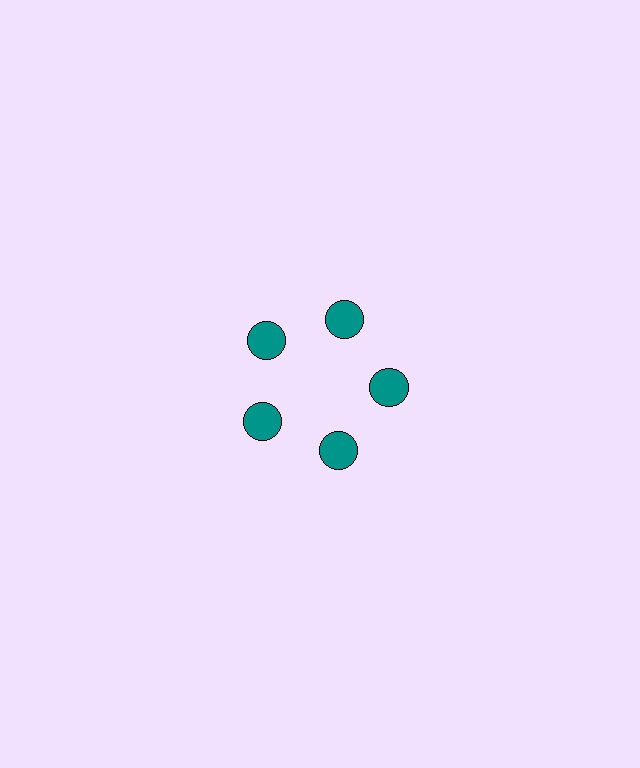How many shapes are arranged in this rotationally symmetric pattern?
There are 5 shapes, arranged in 5 groups of 1.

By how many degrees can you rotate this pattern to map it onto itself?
The pattern maps onto itself every 72 degrees of rotation.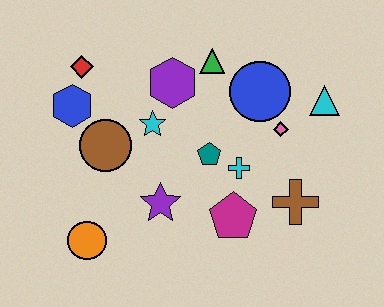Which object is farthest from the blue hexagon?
The cyan triangle is farthest from the blue hexagon.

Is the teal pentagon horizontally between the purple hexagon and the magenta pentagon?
Yes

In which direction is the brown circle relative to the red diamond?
The brown circle is below the red diamond.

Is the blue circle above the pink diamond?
Yes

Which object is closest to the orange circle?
The purple star is closest to the orange circle.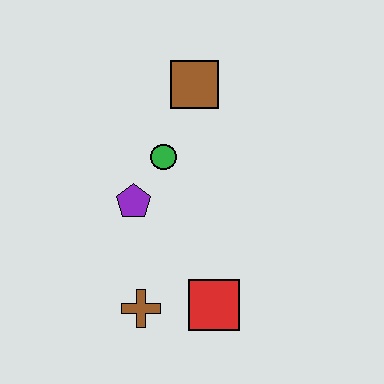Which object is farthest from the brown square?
The brown cross is farthest from the brown square.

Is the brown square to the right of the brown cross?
Yes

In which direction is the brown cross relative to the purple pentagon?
The brown cross is below the purple pentagon.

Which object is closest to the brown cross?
The red square is closest to the brown cross.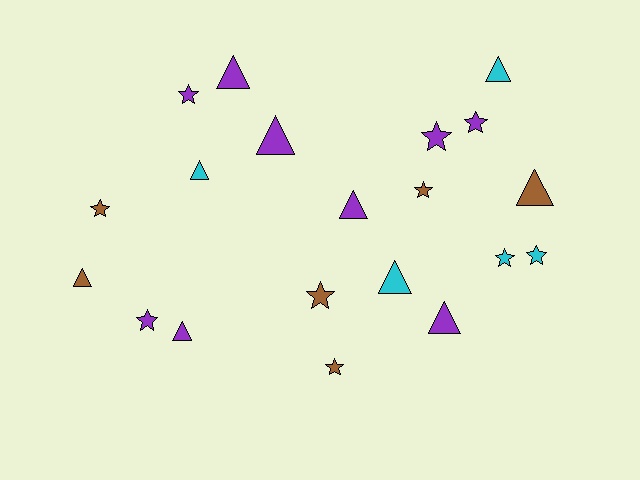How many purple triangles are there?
There are 5 purple triangles.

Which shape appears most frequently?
Triangle, with 10 objects.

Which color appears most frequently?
Purple, with 9 objects.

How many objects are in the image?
There are 20 objects.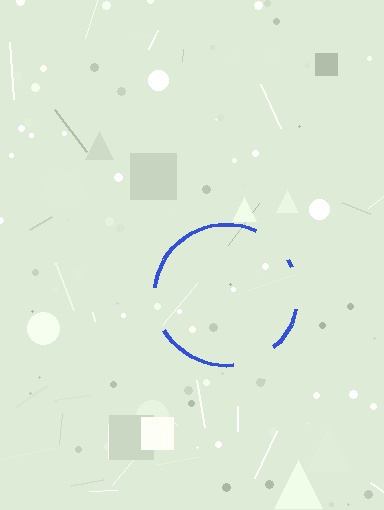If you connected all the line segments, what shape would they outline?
They would outline a circle.